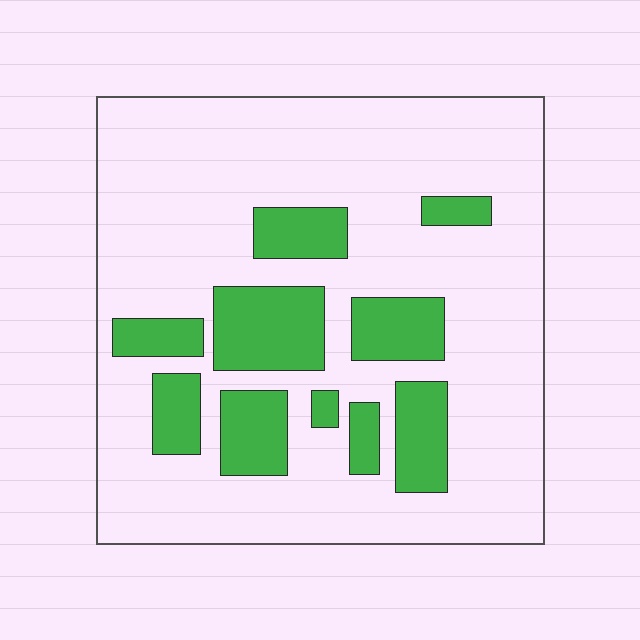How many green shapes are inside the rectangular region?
10.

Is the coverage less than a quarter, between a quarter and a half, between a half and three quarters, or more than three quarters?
Less than a quarter.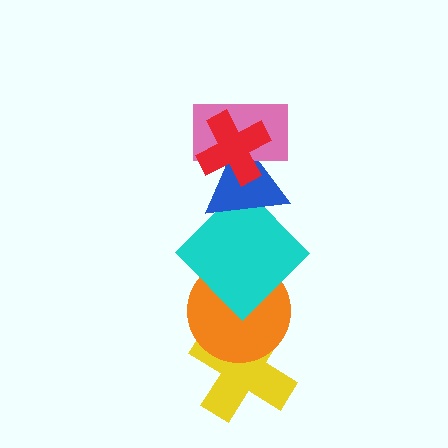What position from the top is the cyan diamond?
The cyan diamond is 4th from the top.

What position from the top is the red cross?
The red cross is 1st from the top.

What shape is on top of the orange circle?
The cyan diamond is on top of the orange circle.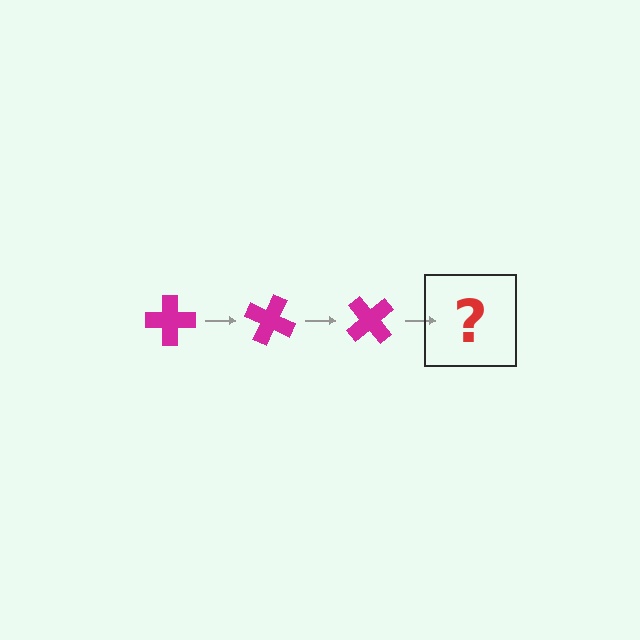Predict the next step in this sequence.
The next step is a magenta cross rotated 75 degrees.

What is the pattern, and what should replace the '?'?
The pattern is that the cross rotates 25 degrees each step. The '?' should be a magenta cross rotated 75 degrees.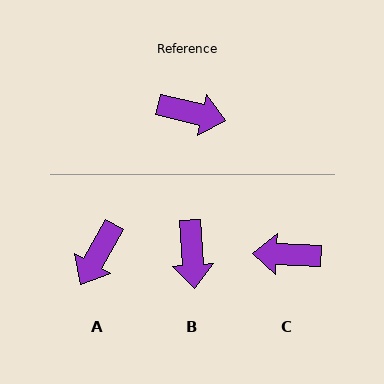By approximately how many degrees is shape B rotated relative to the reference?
Approximately 72 degrees clockwise.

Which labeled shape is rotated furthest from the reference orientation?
C, about 168 degrees away.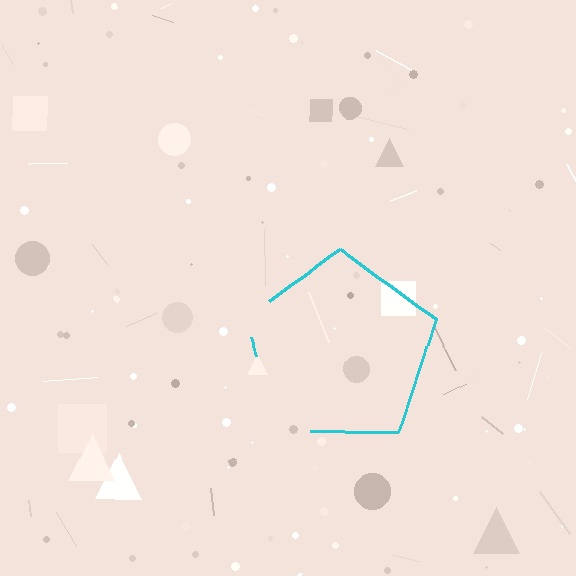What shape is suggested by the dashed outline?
The dashed outline suggests a pentagon.